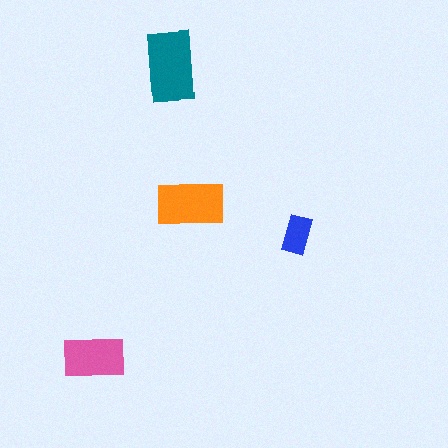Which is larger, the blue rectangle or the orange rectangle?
The orange one.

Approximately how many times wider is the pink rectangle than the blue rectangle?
About 1.5 times wider.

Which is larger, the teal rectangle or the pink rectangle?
The teal one.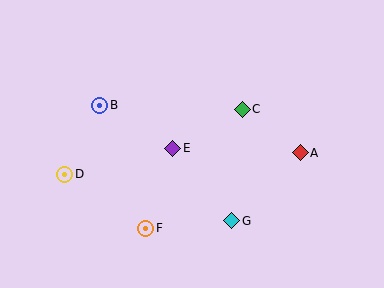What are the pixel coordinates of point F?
Point F is at (146, 228).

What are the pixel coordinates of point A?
Point A is at (300, 153).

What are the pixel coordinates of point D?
Point D is at (65, 174).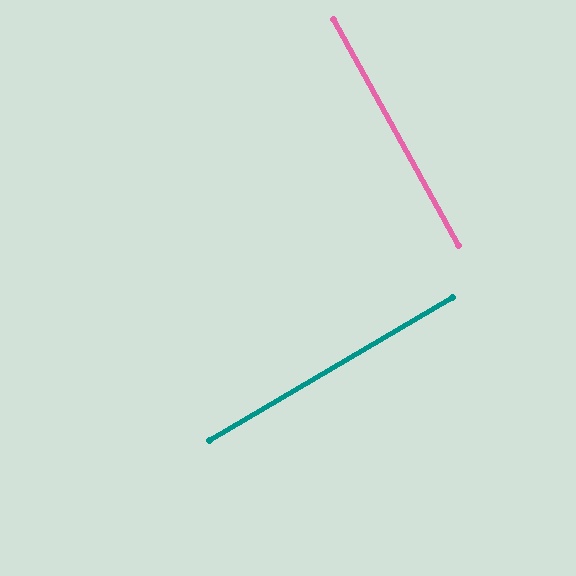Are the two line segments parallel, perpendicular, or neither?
Perpendicular — they meet at approximately 89°.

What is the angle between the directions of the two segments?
Approximately 89 degrees.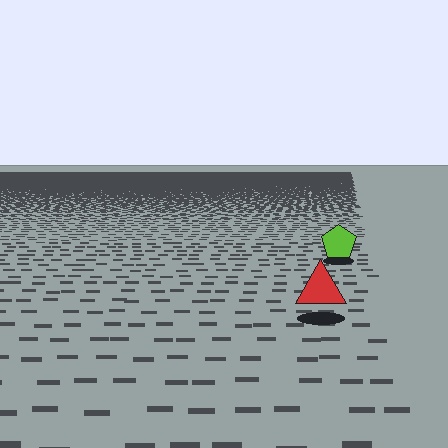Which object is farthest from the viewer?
The lime pentagon is farthest from the viewer. It appears smaller and the ground texture around it is denser.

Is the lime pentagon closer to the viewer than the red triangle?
No. The red triangle is closer — you can tell from the texture gradient: the ground texture is coarser near it.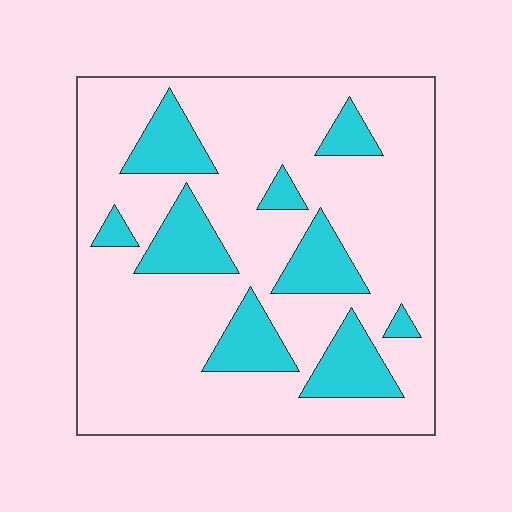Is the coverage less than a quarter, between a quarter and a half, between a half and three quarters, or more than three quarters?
Less than a quarter.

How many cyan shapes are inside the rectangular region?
9.